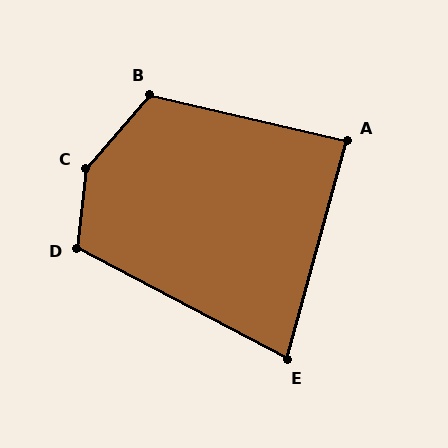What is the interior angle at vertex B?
Approximately 118 degrees (obtuse).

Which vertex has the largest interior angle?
C, at approximately 145 degrees.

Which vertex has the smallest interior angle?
E, at approximately 78 degrees.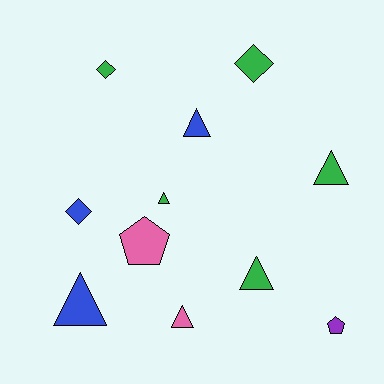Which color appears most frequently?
Green, with 5 objects.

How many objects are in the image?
There are 11 objects.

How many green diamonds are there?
There are 2 green diamonds.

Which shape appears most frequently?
Triangle, with 6 objects.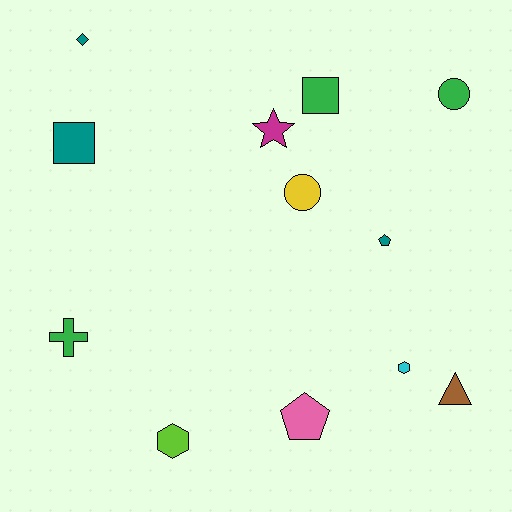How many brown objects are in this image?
There is 1 brown object.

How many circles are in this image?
There are 2 circles.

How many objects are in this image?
There are 12 objects.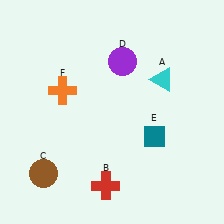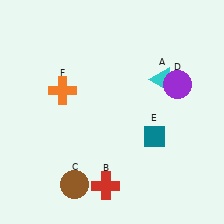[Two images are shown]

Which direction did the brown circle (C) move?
The brown circle (C) moved right.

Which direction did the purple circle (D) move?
The purple circle (D) moved right.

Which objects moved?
The objects that moved are: the brown circle (C), the purple circle (D).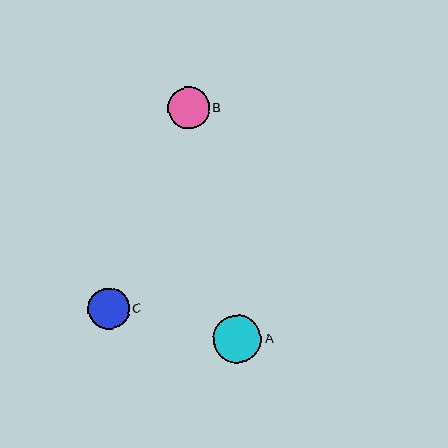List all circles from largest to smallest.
From largest to smallest: A, B, C.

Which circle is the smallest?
Circle C is the smallest with a size of approximately 41 pixels.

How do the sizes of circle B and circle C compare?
Circle B and circle C are approximately the same size.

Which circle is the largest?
Circle A is the largest with a size of approximately 48 pixels.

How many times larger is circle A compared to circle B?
Circle A is approximately 1.2 times the size of circle B.